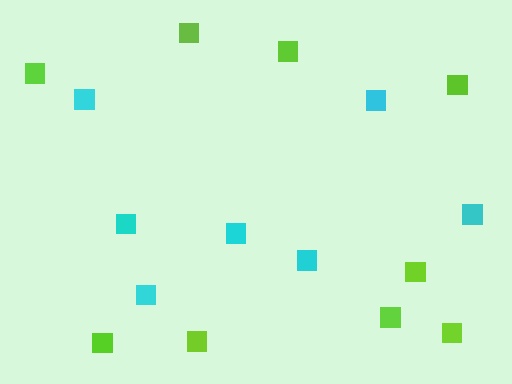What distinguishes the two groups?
There are 2 groups: one group of lime squares (9) and one group of cyan squares (7).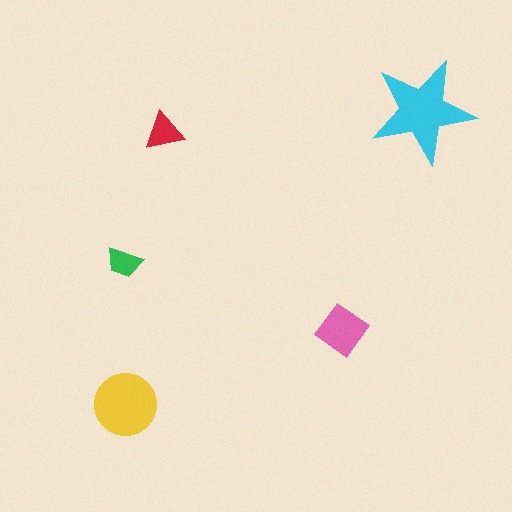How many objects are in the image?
There are 5 objects in the image.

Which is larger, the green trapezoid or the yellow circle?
The yellow circle.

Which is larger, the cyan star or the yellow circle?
The cyan star.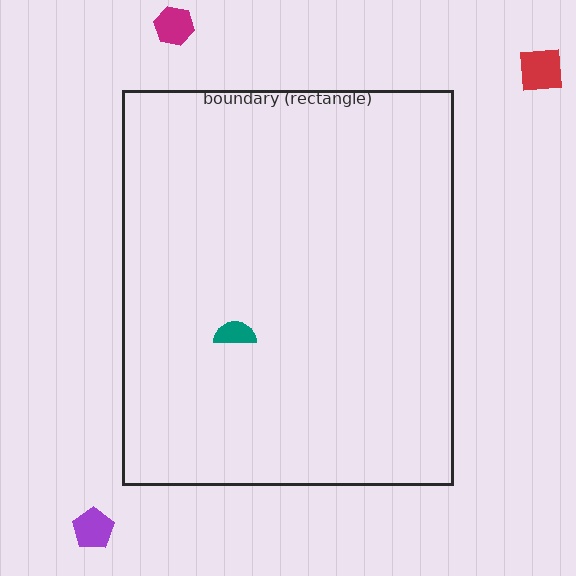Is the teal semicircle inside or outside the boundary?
Inside.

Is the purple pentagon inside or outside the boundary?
Outside.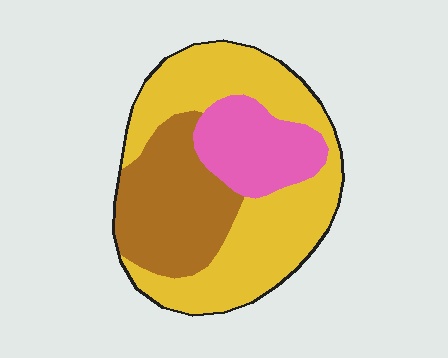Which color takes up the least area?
Pink, at roughly 20%.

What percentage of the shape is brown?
Brown takes up about one quarter (1/4) of the shape.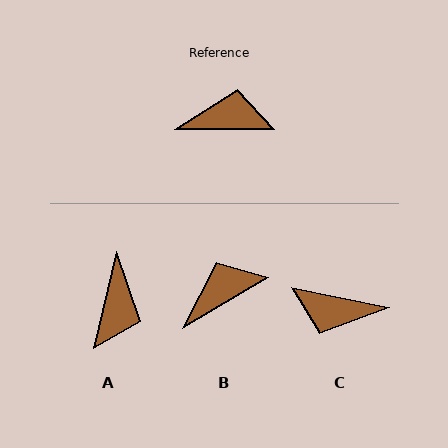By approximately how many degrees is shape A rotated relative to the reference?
Approximately 103 degrees clockwise.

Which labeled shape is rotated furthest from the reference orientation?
C, about 168 degrees away.